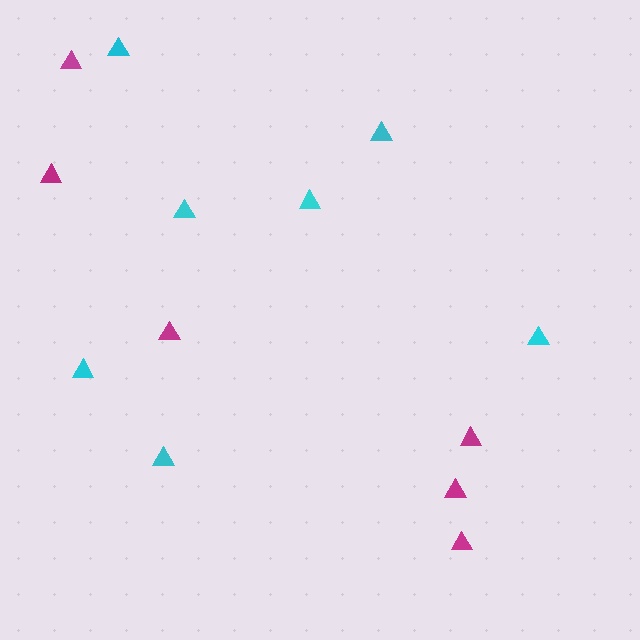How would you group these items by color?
There are 2 groups: one group of cyan triangles (7) and one group of magenta triangles (6).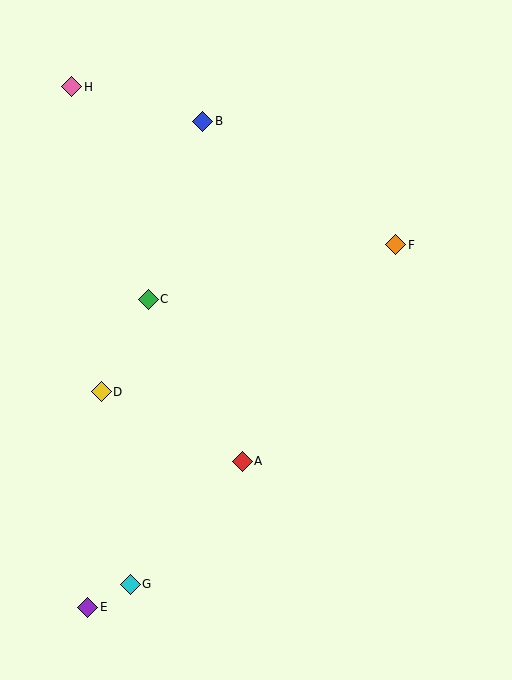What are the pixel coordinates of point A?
Point A is at (242, 461).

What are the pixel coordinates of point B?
Point B is at (203, 121).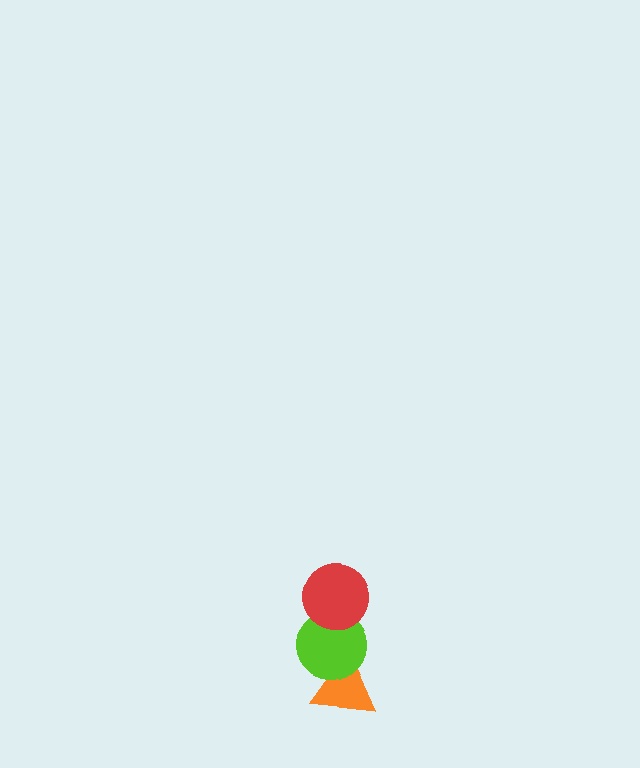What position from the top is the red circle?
The red circle is 1st from the top.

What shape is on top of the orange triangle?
The lime circle is on top of the orange triangle.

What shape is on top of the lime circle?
The red circle is on top of the lime circle.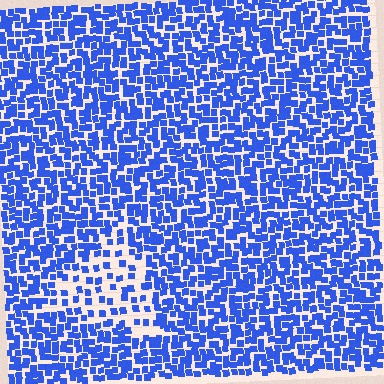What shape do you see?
I see a triangle.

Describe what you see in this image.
The image contains small blue elements arranged at two different densities. A triangle-shaped region is visible where the elements are less densely packed than the surrounding area.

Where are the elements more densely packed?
The elements are more densely packed outside the triangle boundary.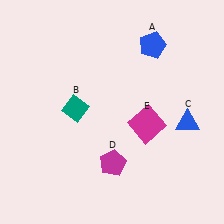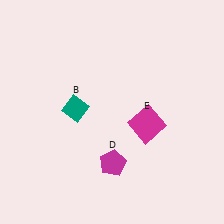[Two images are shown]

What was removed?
The blue pentagon (A), the blue triangle (C) were removed in Image 2.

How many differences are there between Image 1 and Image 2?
There are 2 differences between the two images.